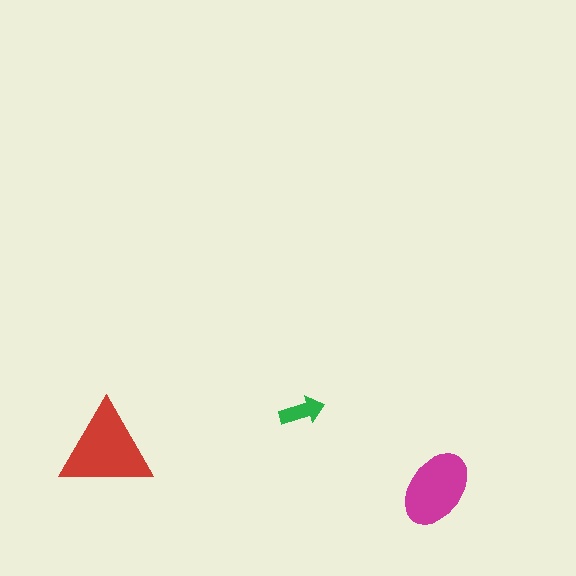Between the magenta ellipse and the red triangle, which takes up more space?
The red triangle.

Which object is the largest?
The red triangle.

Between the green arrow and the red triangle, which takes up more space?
The red triangle.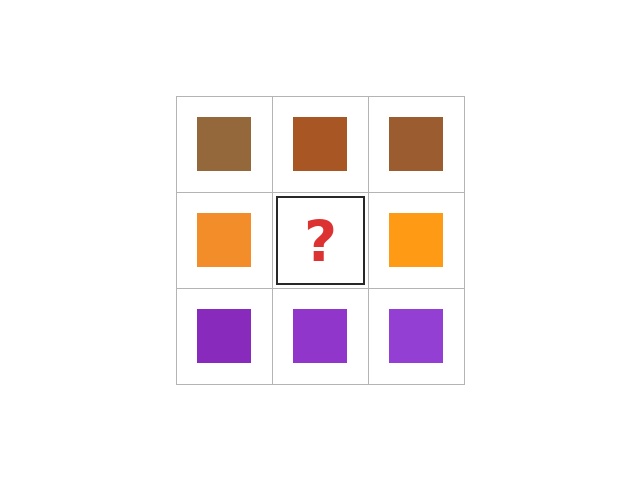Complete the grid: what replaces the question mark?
The question mark should be replaced with an orange square.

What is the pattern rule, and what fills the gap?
The rule is that each row has a consistent color. The gap should be filled with an orange square.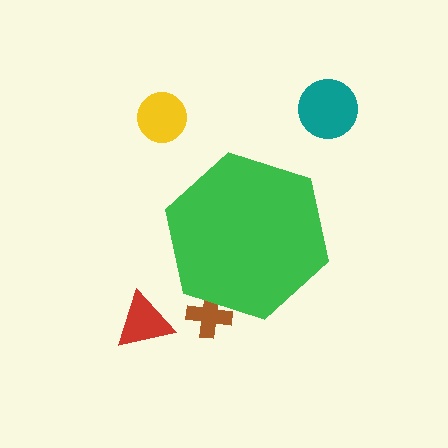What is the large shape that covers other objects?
A green hexagon.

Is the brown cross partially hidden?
Yes, the brown cross is partially hidden behind the green hexagon.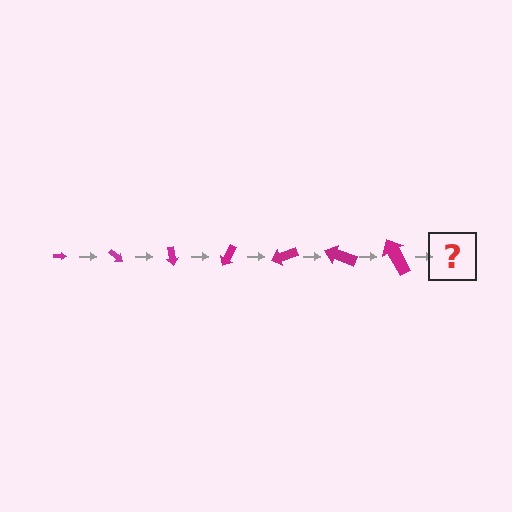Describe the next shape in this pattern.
It should be an arrow, larger than the previous one and rotated 280 degrees from the start.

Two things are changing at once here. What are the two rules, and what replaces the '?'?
The two rules are that the arrow grows larger each step and it rotates 40 degrees each step. The '?' should be an arrow, larger than the previous one and rotated 280 degrees from the start.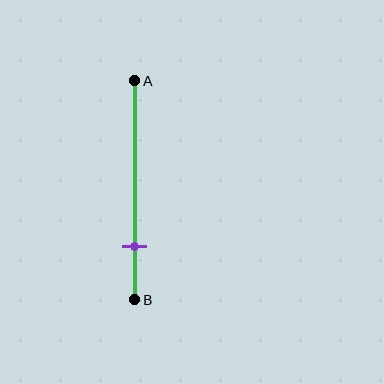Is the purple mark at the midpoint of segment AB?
No, the mark is at about 75% from A, not at the 50% midpoint.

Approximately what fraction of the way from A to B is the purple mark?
The purple mark is approximately 75% of the way from A to B.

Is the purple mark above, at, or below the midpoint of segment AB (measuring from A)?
The purple mark is below the midpoint of segment AB.